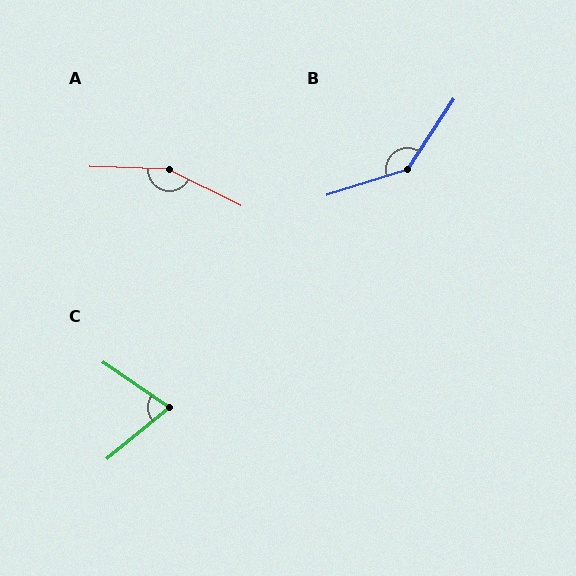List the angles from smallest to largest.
C (74°), B (141°), A (155°).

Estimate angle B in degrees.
Approximately 141 degrees.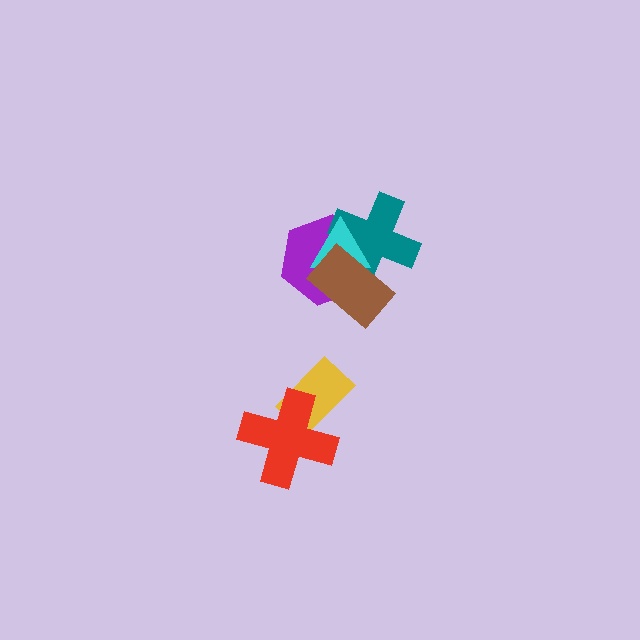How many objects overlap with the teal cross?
3 objects overlap with the teal cross.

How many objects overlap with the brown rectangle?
3 objects overlap with the brown rectangle.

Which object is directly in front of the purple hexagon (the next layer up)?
The teal cross is directly in front of the purple hexagon.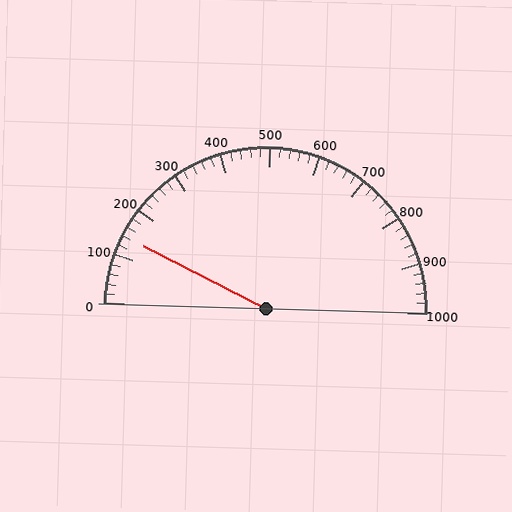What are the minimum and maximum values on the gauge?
The gauge ranges from 0 to 1000.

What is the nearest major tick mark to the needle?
The nearest major tick mark is 100.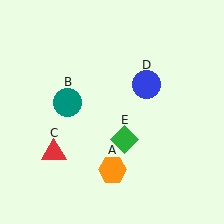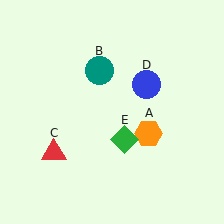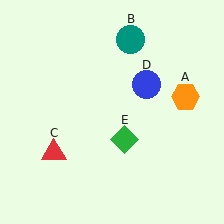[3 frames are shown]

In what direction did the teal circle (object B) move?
The teal circle (object B) moved up and to the right.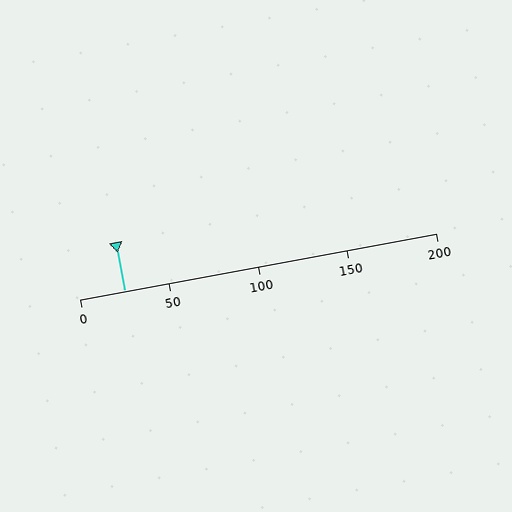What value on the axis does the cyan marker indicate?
The marker indicates approximately 25.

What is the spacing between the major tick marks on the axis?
The major ticks are spaced 50 apart.